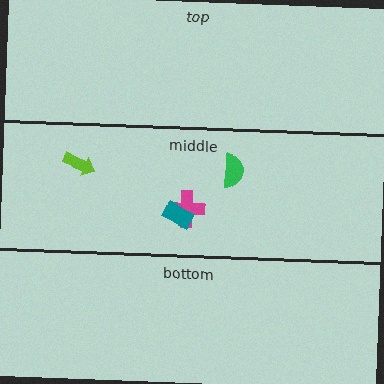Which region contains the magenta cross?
The middle region.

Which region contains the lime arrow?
The middle region.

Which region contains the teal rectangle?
The middle region.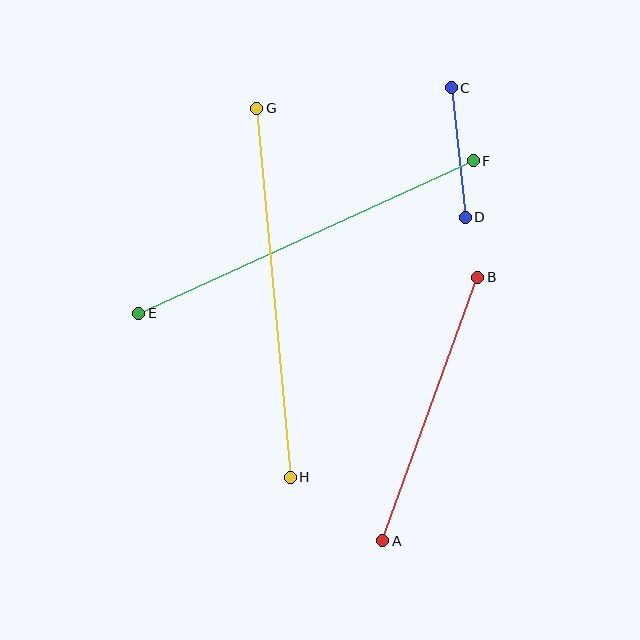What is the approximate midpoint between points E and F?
The midpoint is at approximately (306, 237) pixels.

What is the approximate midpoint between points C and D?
The midpoint is at approximately (458, 153) pixels.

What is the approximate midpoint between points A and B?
The midpoint is at approximately (430, 409) pixels.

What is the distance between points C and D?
The distance is approximately 130 pixels.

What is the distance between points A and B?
The distance is approximately 280 pixels.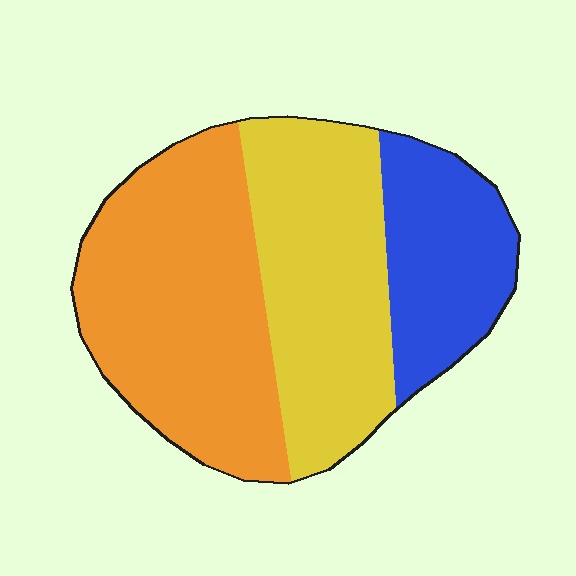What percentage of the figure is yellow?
Yellow covers about 35% of the figure.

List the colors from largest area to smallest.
From largest to smallest: orange, yellow, blue.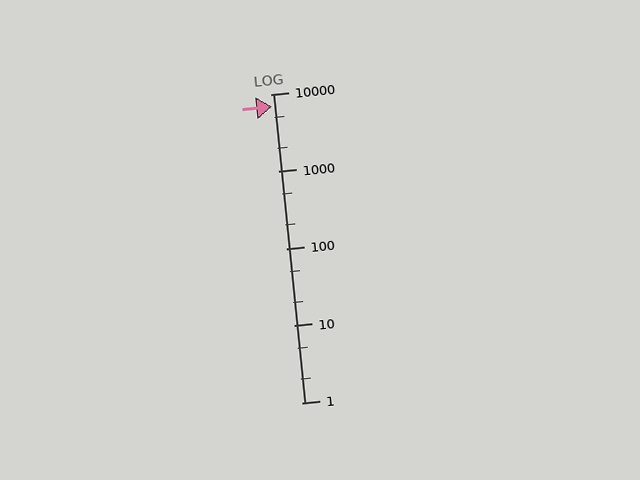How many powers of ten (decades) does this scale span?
The scale spans 4 decades, from 1 to 10000.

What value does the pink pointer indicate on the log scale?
The pointer indicates approximately 6800.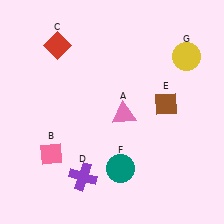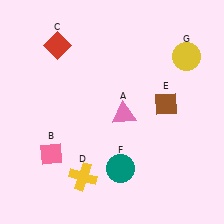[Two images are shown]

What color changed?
The cross (D) changed from purple in Image 1 to yellow in Image 2.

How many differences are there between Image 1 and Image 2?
There is 1 difference between the two images.